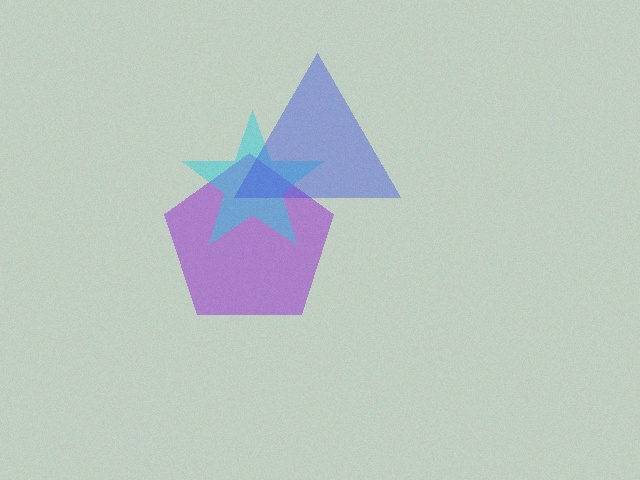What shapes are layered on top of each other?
The layered shapes are: a purple pentagon, a cyan star, a blue triangle.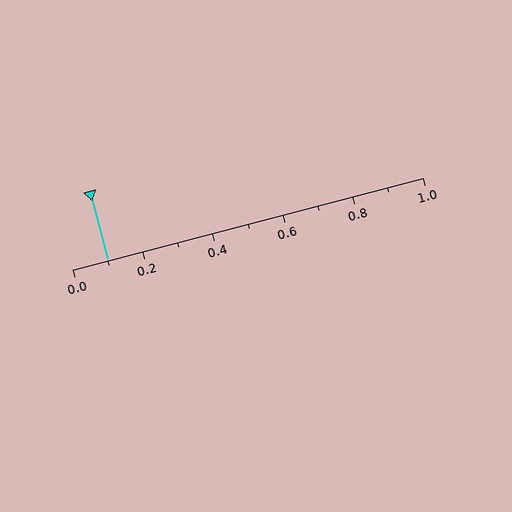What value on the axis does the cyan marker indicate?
The marker indicates approximately 0.1.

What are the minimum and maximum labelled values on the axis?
The axis runs from 0.0 to 1.0.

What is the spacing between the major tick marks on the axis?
The major ticks are spaced 0.2 apart.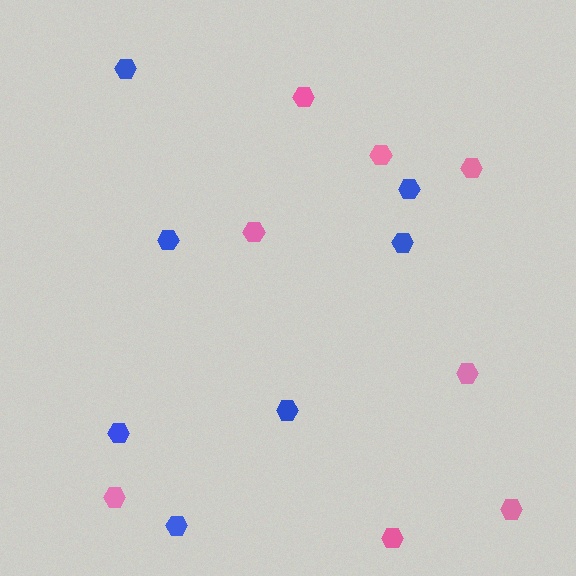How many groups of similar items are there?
There are 2 groups: one group of blue hexagons (7) and one group of pink hexagons (8).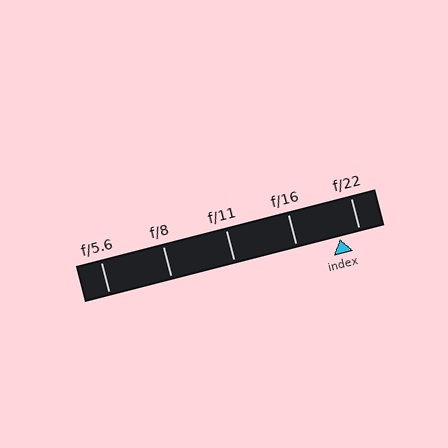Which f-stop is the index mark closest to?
The index mark is closest to f/22.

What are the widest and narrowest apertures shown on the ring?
The widest aperture shown is f/5.6 and the narrowest is f/22.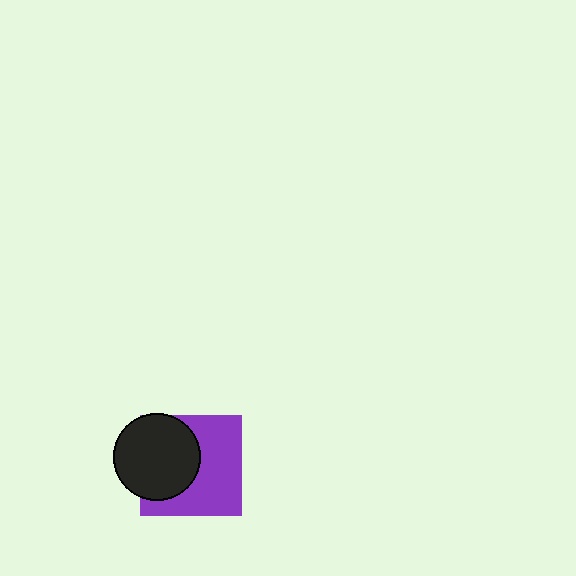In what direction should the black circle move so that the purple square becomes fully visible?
The black circle should move left. That is the shortest direction to clear the overlap and leave the purple square fully visible.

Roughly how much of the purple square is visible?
About half of it is visible (roughly 56%).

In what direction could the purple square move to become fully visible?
The purple square could move right. That would shift it out from behind the black circle entirely.